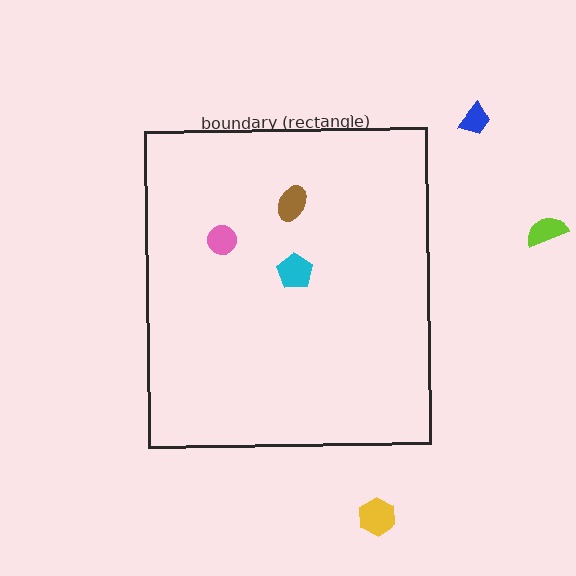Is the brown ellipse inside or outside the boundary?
Inside.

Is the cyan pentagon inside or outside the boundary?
Inside.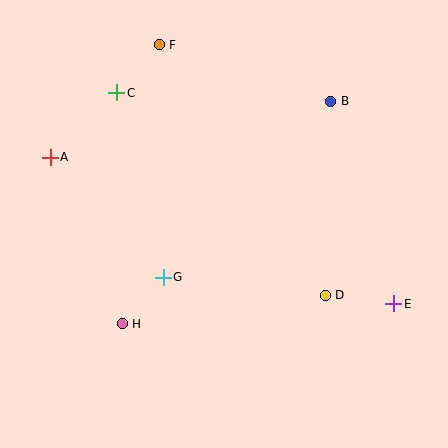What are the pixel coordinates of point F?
Point F is at (159, 45).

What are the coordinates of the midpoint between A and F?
The midpoint between A and F is at (105, 101).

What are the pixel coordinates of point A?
Point A is at (50, 157).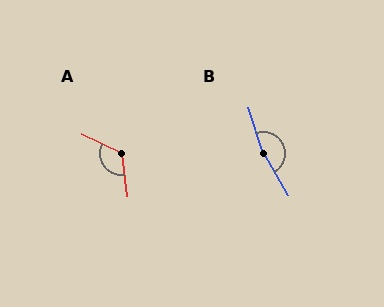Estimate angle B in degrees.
Approximately 167 degrees.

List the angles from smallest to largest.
A (123°), B (167°).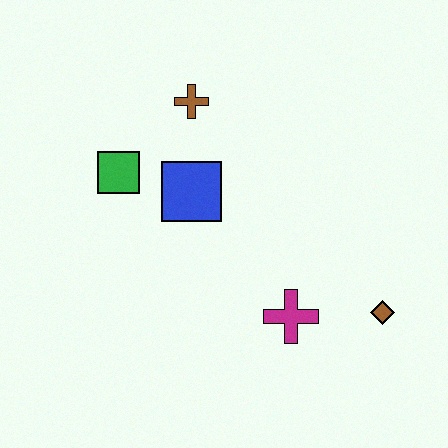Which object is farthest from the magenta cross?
The brown cross is farthest from the magenta cross.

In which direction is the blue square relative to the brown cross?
The blue square is below the brown cross.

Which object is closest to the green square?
The blue square is closest to the green square.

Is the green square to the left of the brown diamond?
Yes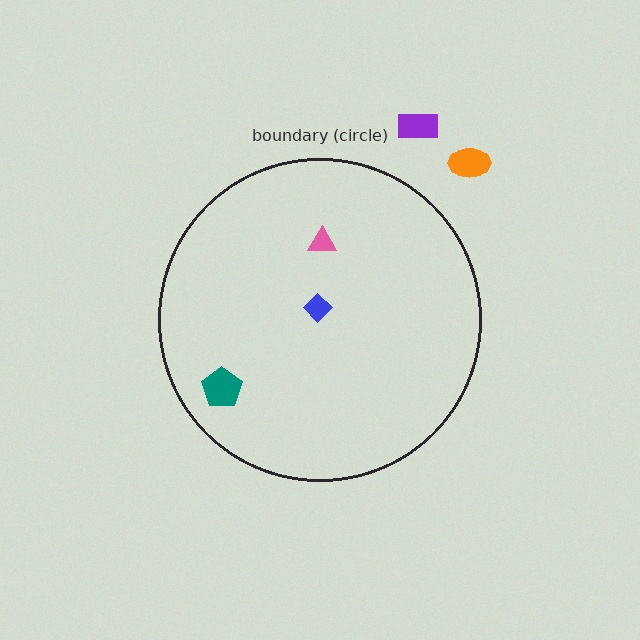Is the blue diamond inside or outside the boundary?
Inside.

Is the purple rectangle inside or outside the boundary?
Outside.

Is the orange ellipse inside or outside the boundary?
Outside.